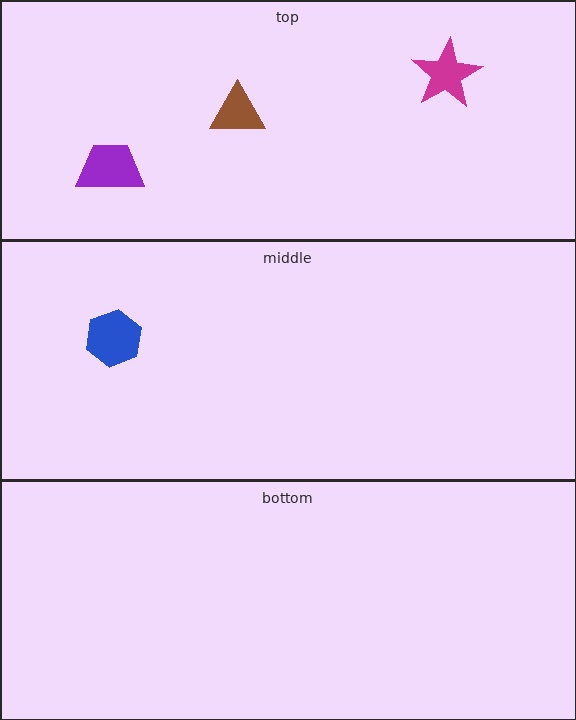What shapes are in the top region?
The brown triangle, the magenta star, the purple trapezoid.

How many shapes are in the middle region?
1.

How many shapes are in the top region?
3.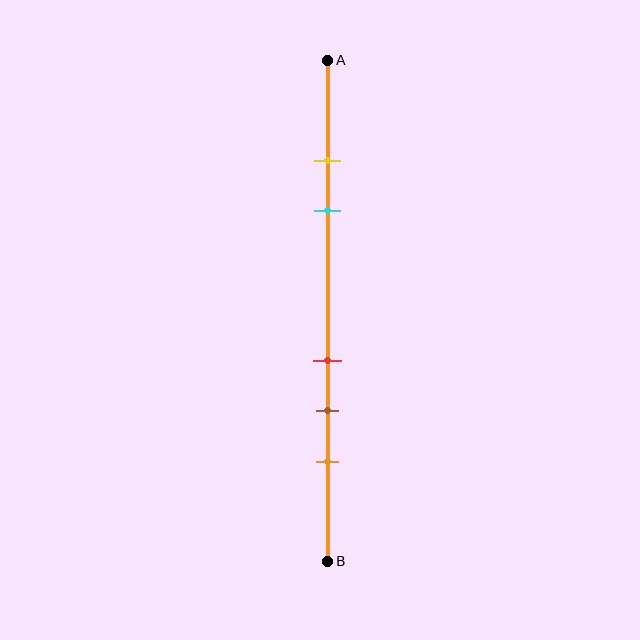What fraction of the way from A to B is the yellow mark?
The yellow mark is approximately 20% (0.2) of the way from A to B.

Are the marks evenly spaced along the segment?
No, the marks are not evenly spaced.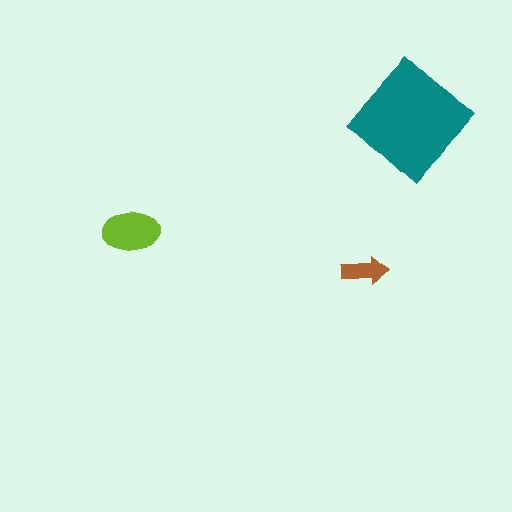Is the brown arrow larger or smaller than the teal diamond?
Smaller.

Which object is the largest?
The teal diamond.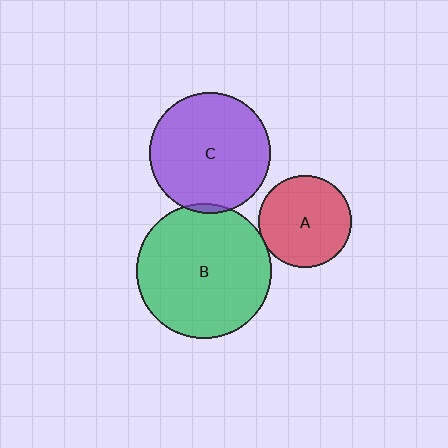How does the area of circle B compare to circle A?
Approximately 2.1 times.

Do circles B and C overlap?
Yes.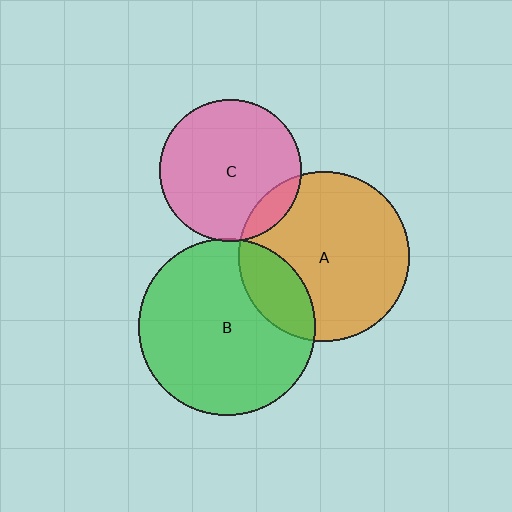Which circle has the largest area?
Circle B (green).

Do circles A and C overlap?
Yes.